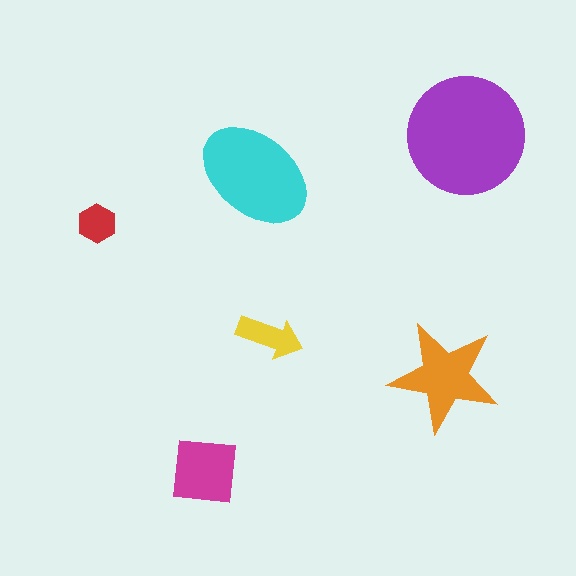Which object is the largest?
The purple circle.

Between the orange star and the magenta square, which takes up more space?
The orange star.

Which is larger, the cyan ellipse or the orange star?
The cyan ellipse.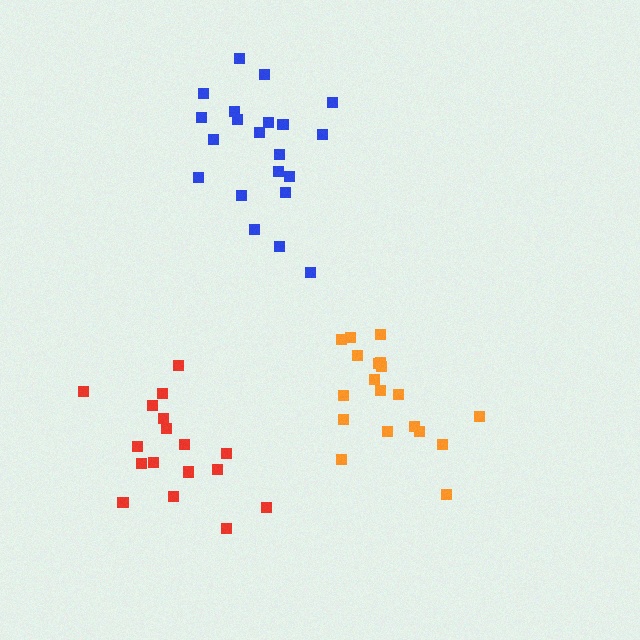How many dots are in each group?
Group 1: 19 dots, Group 2: 17 dots, Group 3: 21 dots (57 total).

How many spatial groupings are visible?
There are 3 spatial groupings.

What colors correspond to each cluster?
The clusters are colored: orange, red, blue.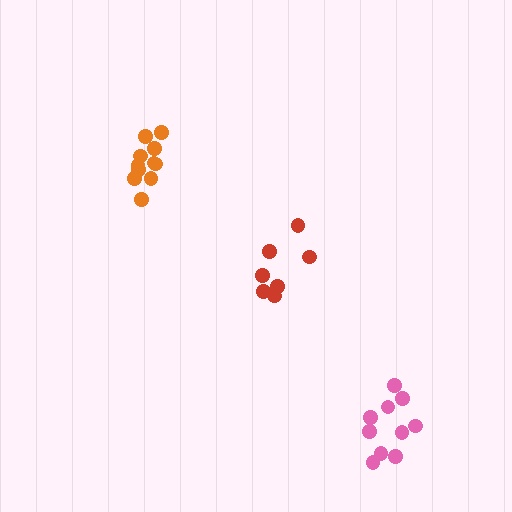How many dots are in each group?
Group 1: 11 dots, Group 2: 7 dots, Group 3: 10 dots (28 total).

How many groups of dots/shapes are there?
There are 3 groups.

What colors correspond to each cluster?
The clusters are colored: orange, red, pink.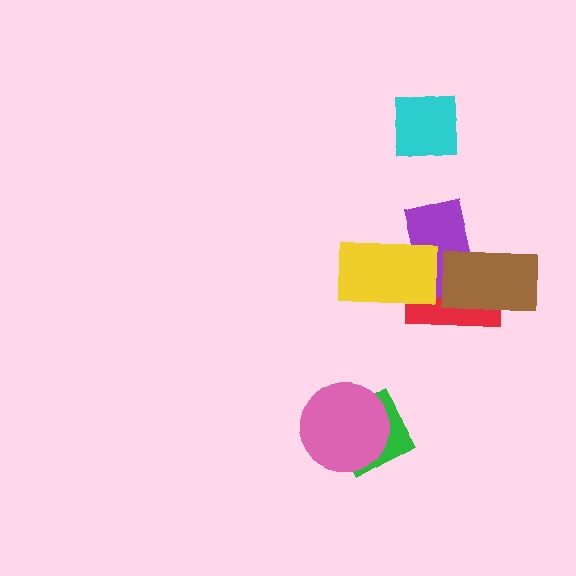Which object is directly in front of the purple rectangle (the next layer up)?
The yellow rectangle is directly in front of the purple rectangle.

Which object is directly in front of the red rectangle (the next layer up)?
The purple rectangle is directly in front of the red rectangle.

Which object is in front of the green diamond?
The pink circle is in front of the green diamond.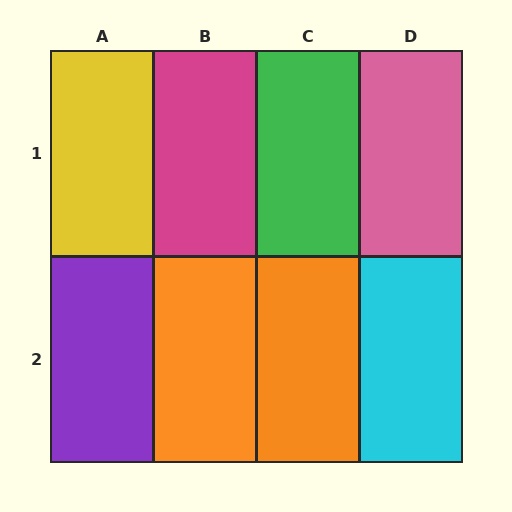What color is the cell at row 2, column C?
Orange.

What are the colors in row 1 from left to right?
Yellow, magenta, green, pink.